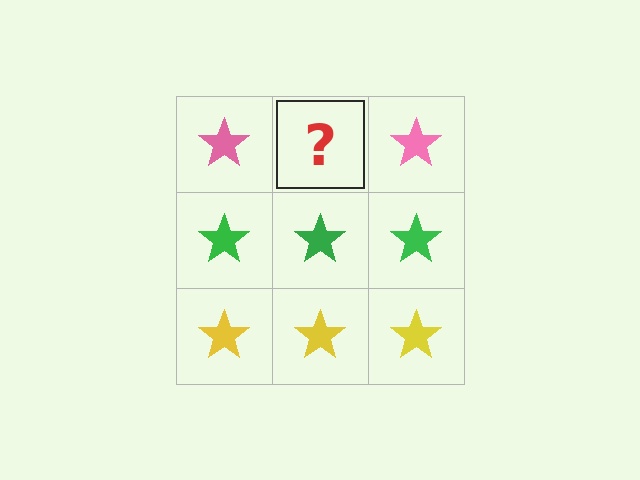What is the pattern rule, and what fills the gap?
The rule is that each row has a consistent color. The gap should be filled with a pink star.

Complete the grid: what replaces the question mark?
The question mark should be replaced with a pink star.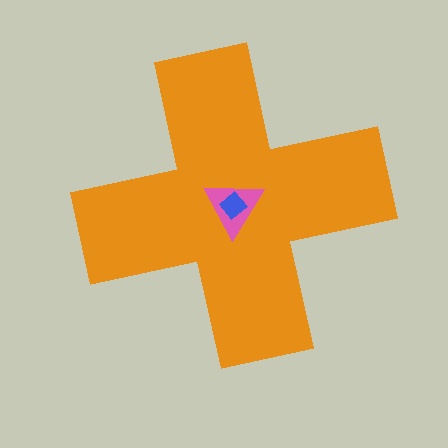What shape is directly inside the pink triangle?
The blue diamond.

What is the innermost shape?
The blue diamond.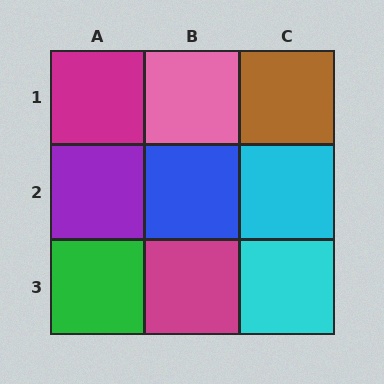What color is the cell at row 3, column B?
Magenta.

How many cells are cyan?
2 cells are cyan.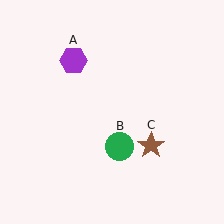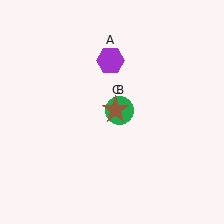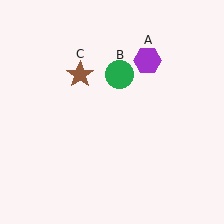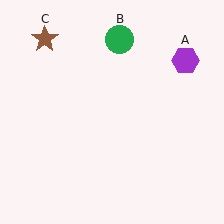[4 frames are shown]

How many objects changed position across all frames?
3 objects changed position: purple hexagon (object A), green circle (object B), brown star (object C).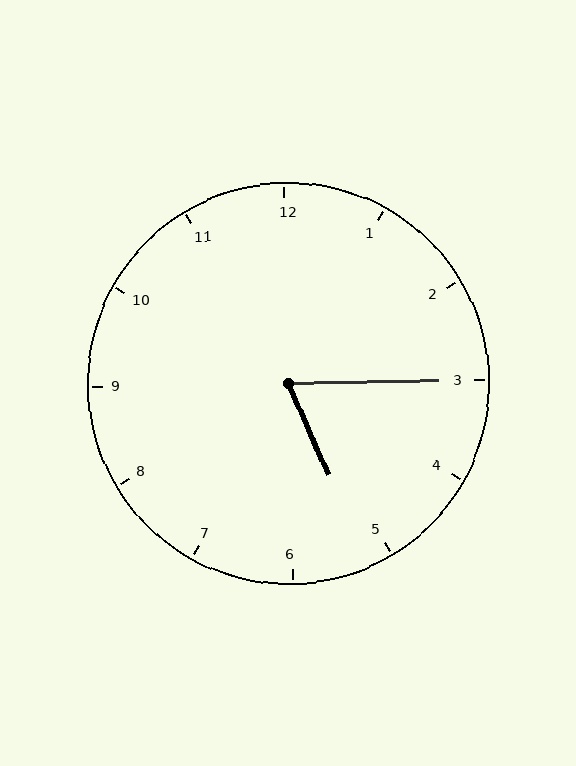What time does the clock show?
5:15.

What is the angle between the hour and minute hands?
Approximately 68 degrees.